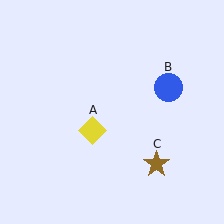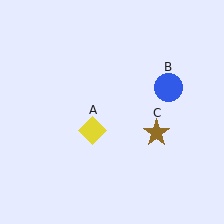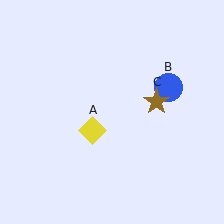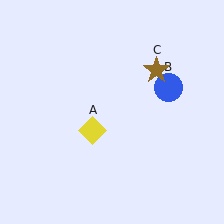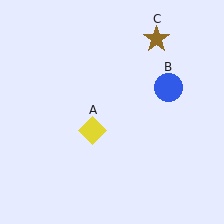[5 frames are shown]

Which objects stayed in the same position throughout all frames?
Yellow diamond (object A) and blue circle (object B) remained stationary.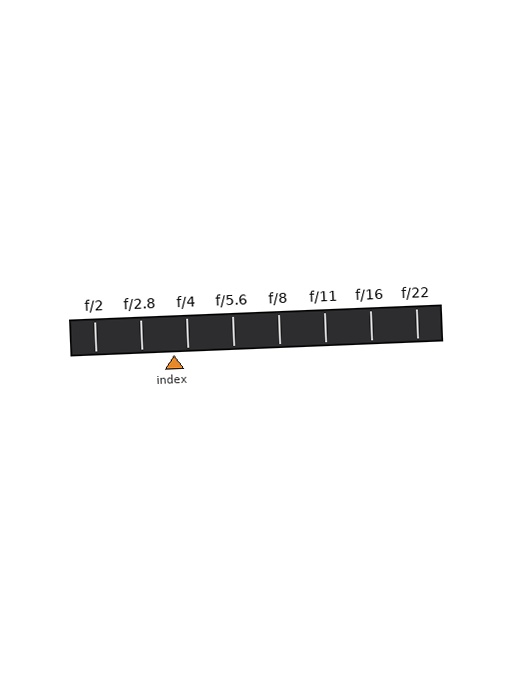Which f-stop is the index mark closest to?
The index mark is closest to f/4.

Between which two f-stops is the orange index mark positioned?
The index mark is between f/2.8 and f/4.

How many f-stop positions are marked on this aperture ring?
There are 8 f-stop positions marked.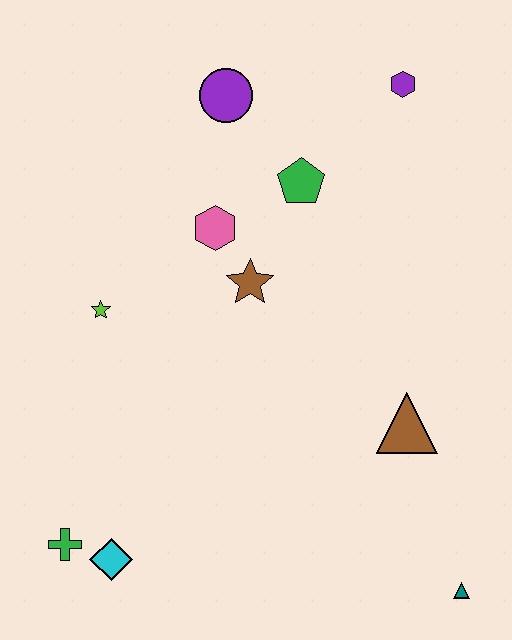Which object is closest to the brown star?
The pink hexagon is closest to the brown star.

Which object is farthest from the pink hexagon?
The teal triangle is farthest from the pink hexagon.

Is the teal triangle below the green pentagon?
Yes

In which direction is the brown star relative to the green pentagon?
The brown star is below the green pentagon.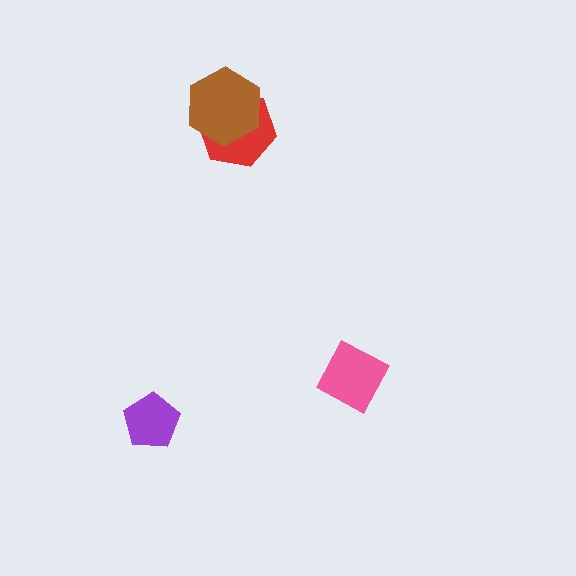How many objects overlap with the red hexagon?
1 object overlaps with the red hexagon.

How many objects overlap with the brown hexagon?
1 object overlaps with the brown hexagon.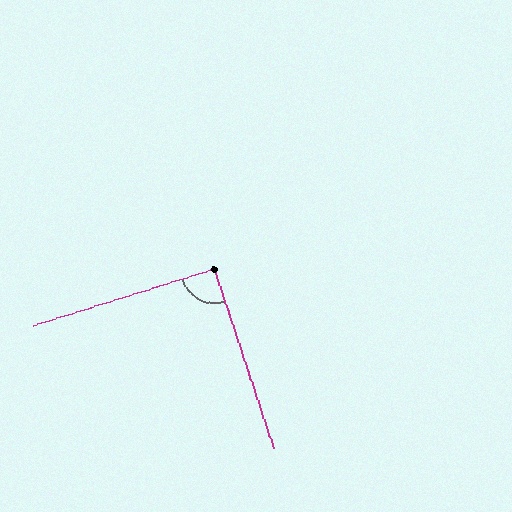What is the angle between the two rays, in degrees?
Approximately 91 degrees.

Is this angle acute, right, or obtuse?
It is approximately a right angle.